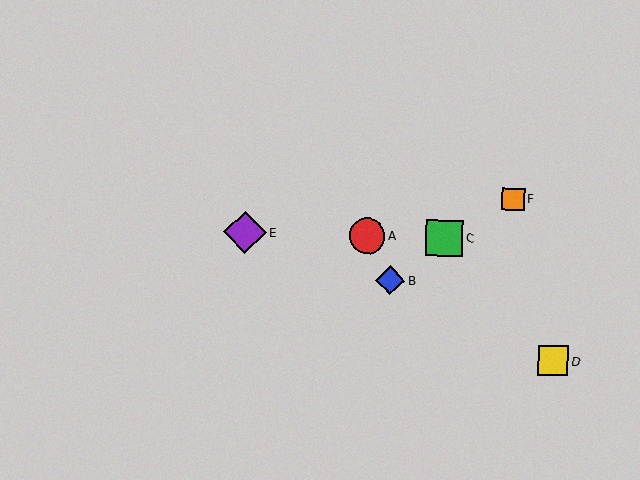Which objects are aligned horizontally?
Objects A, C, E are aligned horizontally.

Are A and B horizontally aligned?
No, A is at y≈236 and B is at y≈280.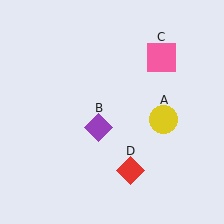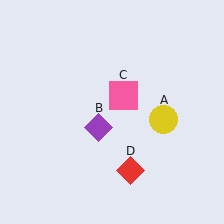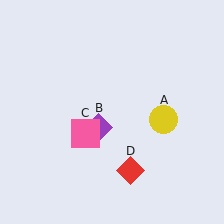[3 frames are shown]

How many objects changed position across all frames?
1 object changed position: pink square (object C).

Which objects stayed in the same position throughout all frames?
Yellow circle (object A) and purple diamond (object B) and red diamond (object D) remained stationary.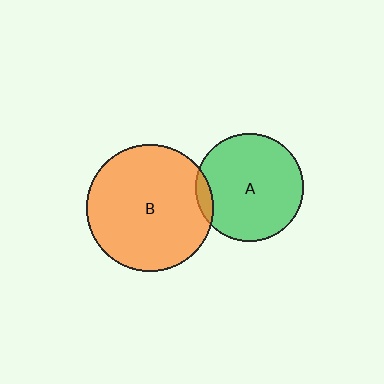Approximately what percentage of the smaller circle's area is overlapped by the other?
Approximately 5%.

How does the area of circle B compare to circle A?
Approximately 1.4 times.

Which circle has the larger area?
Circle B (orange).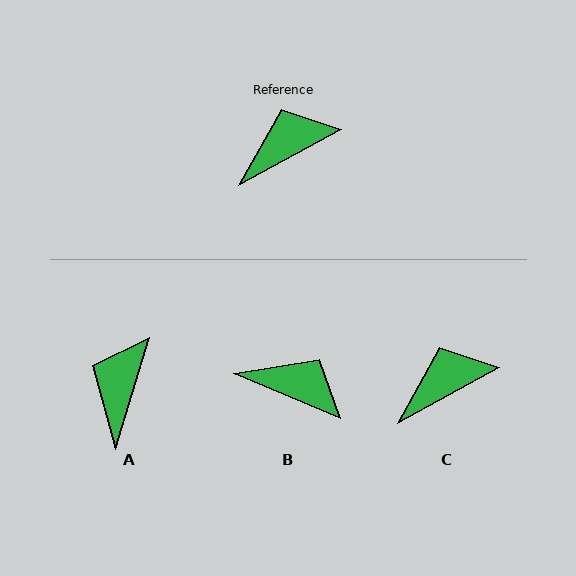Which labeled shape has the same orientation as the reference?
C.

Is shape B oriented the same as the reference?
No, it is off by about 51 degrees.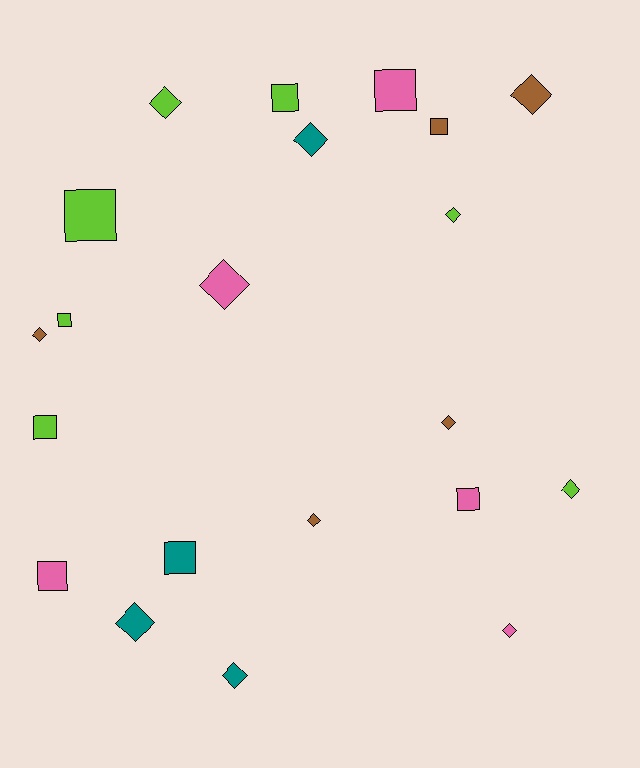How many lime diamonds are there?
There are 3 lime diamonds.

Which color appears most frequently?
Lime, with 7 objects.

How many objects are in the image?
There are 21 objects.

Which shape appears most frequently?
Diamond, with 12 objects.